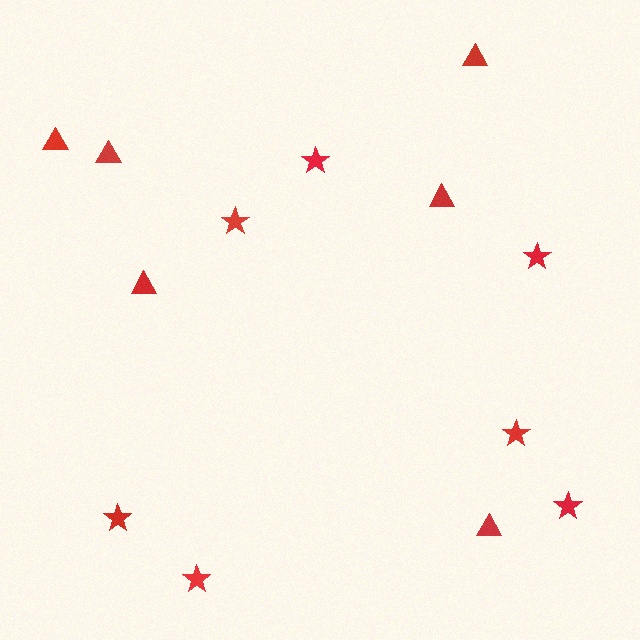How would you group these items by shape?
There are 2 groups: one group of triangles (6) and one group of stars (7).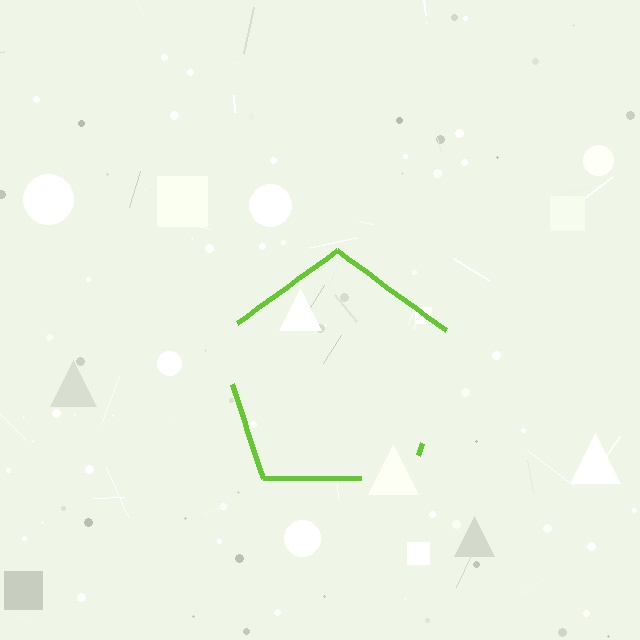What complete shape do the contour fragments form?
The contour fragments form a pentagon.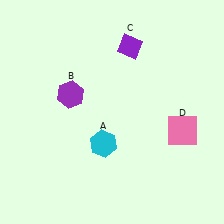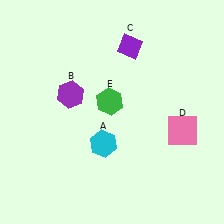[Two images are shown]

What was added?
A green hexagon (E) was added in Image 2.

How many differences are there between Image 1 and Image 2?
There is 1 difference between the two images.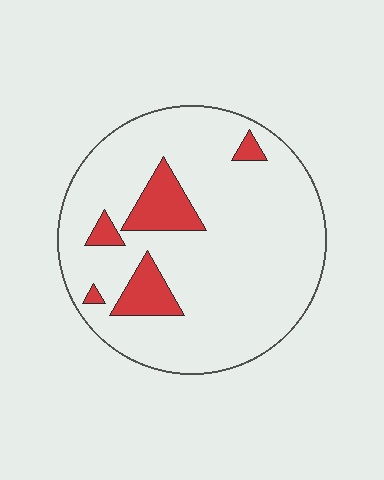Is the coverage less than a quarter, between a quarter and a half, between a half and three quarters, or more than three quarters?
Less than a quarter.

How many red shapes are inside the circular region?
5.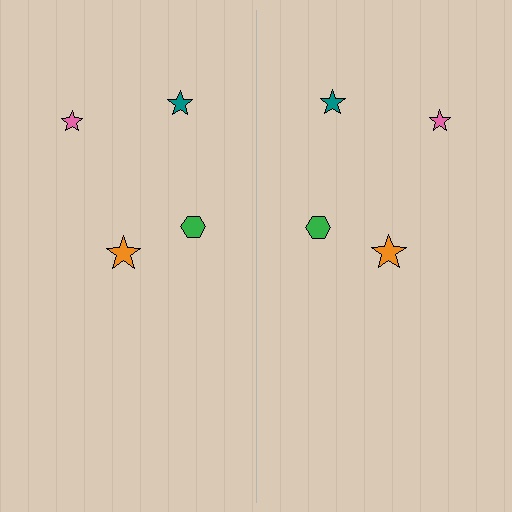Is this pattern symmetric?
Yes, this pattern has bilateral (reflection) symmetry.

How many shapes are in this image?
There are 8 shapes in this image.